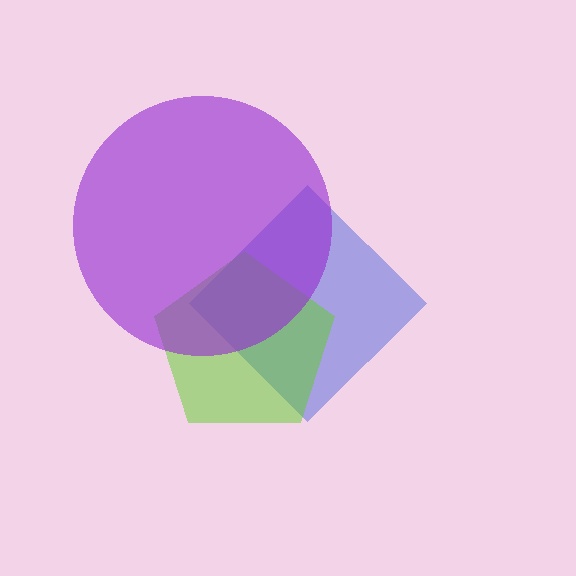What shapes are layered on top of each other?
The layered shapes are: a blue diamond, a lime pentagon, a purple circle.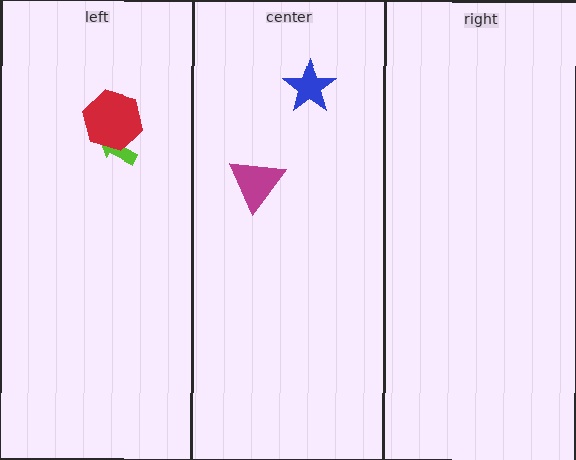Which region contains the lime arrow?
The left region.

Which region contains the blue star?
The center region.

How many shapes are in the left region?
2.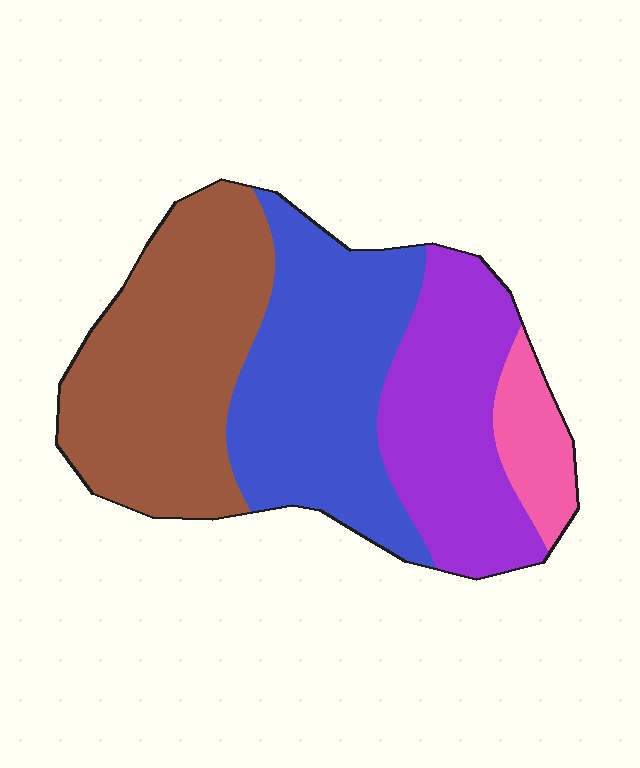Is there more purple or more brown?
Brown.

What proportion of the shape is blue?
Blue covers about 30% of the shape.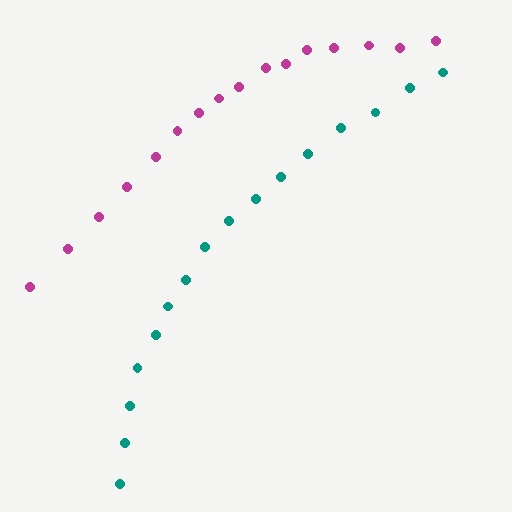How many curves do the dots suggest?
There are 2 distinct paths.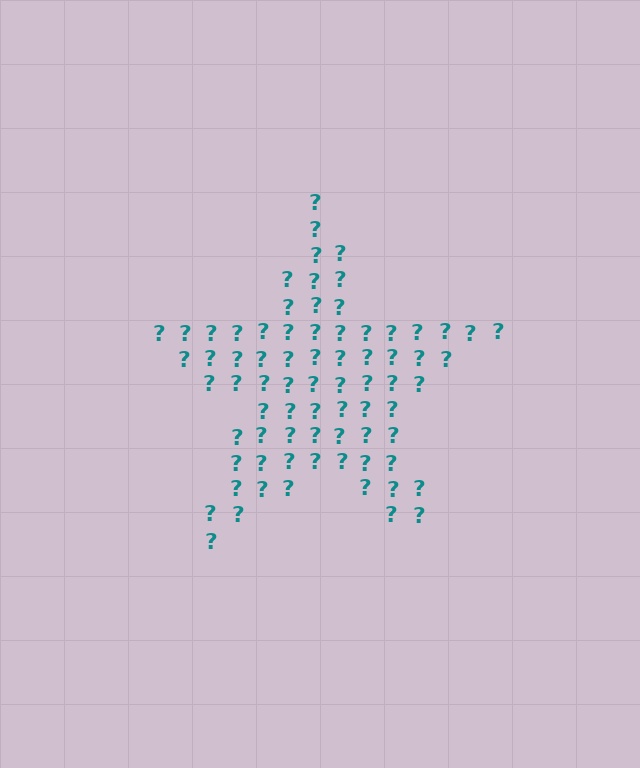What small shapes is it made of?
It is made of small question marks.